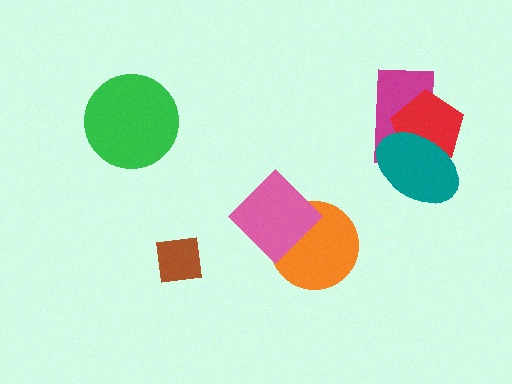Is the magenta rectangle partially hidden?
Yes, it is partially covered by another shape.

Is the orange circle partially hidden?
Yes, it is partially covered by another shape.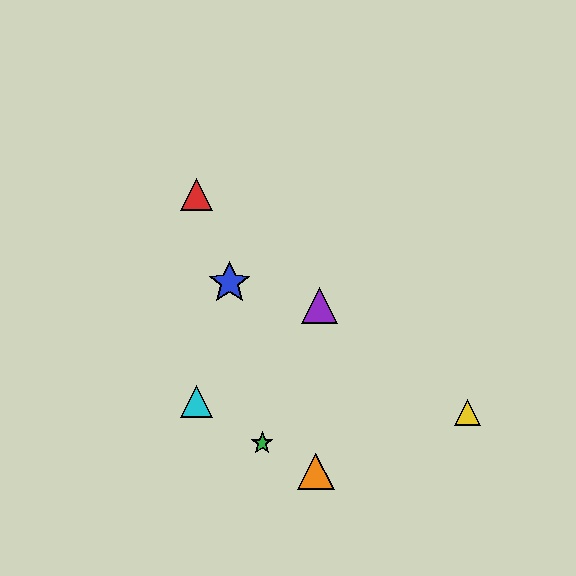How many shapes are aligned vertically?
2 shapes (the red triangle, the cyan triangle) are aligned vertically.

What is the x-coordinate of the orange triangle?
The orange triangle is at x≈316.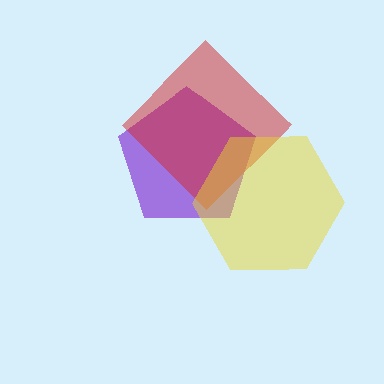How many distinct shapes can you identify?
There are 3 distinct shapes: a purple pentagon, a red diamond, a yellow hexagon.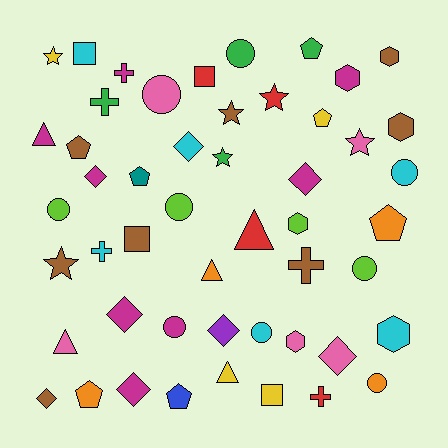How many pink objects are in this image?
There are 5 pink objects.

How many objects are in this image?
There are 50 objects.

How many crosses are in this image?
There are 5 crosses.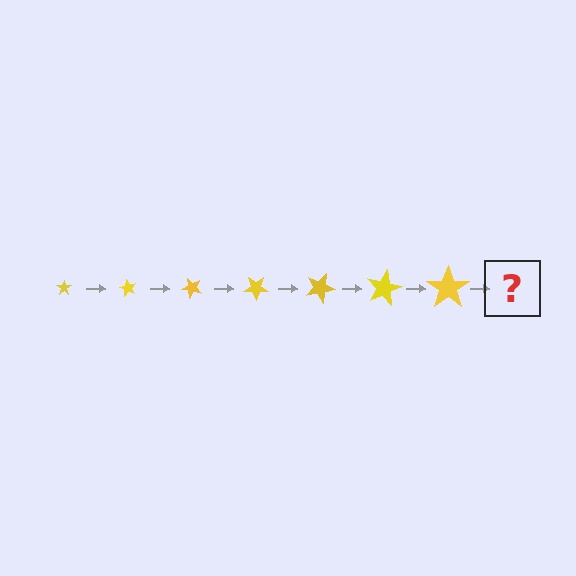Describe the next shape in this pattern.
It should be a star, larger than the previous one and rotated 420 degrees from the start.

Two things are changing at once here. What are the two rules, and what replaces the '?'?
The two rules are that the star grows larger each step and it rotates 60 degrees each step. The '?' should be a star, larger than the previous one and rotated 420 degrees from the start.